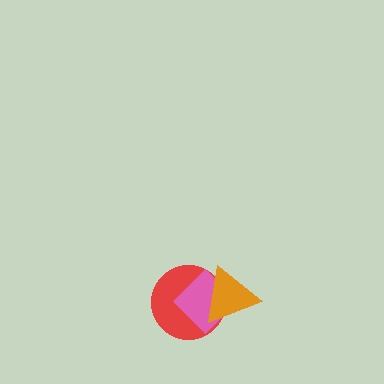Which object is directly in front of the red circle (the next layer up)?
The pink diamond is directly in front of the red circle.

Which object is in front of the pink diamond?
The orange triangle is in front of the pink diamond.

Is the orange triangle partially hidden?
No, no other shape covers it.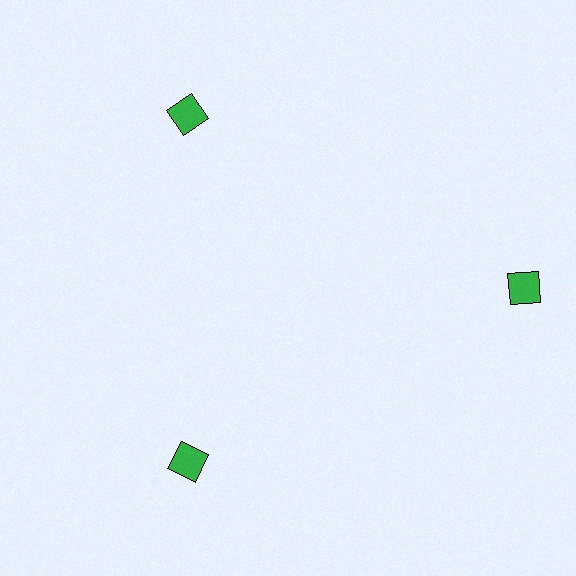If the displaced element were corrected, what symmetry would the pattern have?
It would have 3-fold rotational symmetry — the pattern would map onto itself every 120 degrees.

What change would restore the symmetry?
The symmetry would be restored by moving it inward, back onto the ring so that all 3 diamonds sit at equal angles and equal distance from the center.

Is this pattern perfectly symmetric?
No. The 3 green diamonds are arranged in a ring, but one element near the 3 o'clock position is pushed outward from the center, breaking the 3-fold rotational symmetry.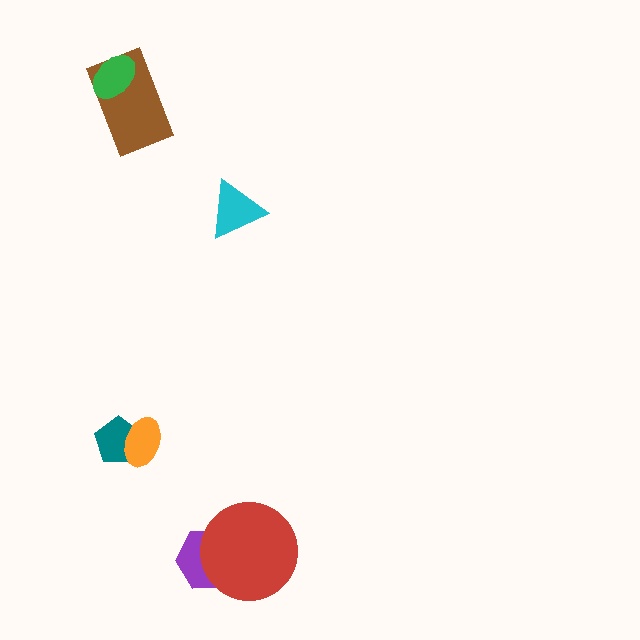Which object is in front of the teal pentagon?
The orange ellipse is in front of the teal pentagon.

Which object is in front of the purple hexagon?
The red circle is in front of the purple hexagon.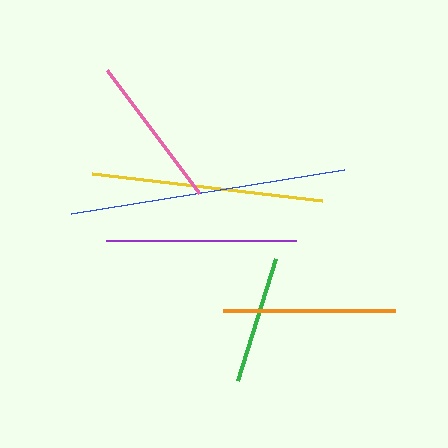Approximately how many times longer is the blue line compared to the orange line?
The blue line is approximately 1.6 times the length of the orange line.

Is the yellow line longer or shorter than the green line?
The yellow line is longer than the green line.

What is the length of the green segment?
The green segment is approximately 128 pixels long.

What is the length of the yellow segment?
The yellow segment is approximately 232 pixels long.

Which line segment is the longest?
The blue line is the longest at approximately 276 pixels.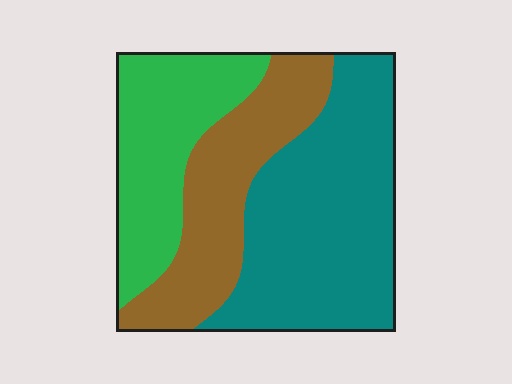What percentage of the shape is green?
Green covers 27% of the shape.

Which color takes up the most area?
Teal, at roughly 45%.